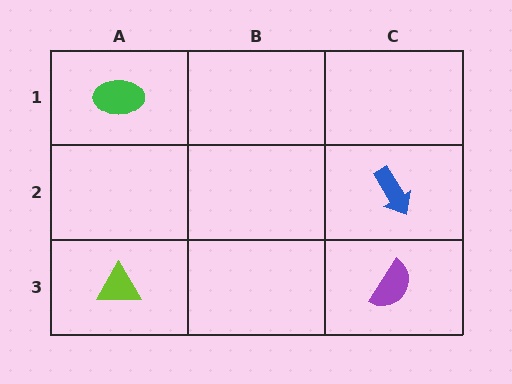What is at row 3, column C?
A purple semicircle.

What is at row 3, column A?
A lime triangle.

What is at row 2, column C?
A blue arrow.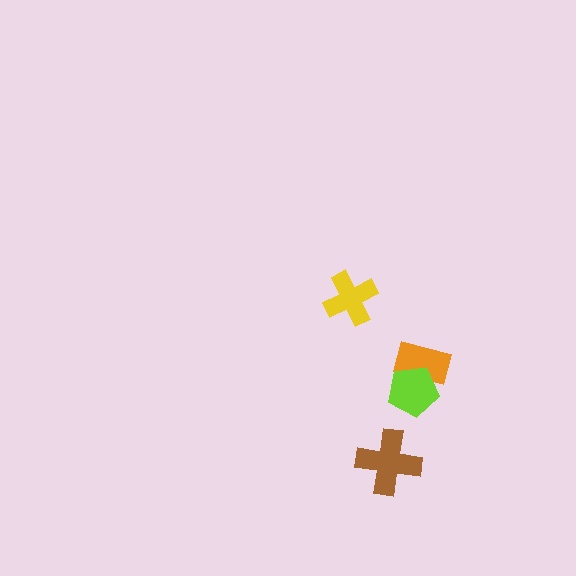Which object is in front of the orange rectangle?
The lime pentagon is in front of the orange rectangle.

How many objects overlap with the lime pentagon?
1 object overlaps with the lime pentagon.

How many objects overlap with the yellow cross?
0 objects overlap with the yellow cross.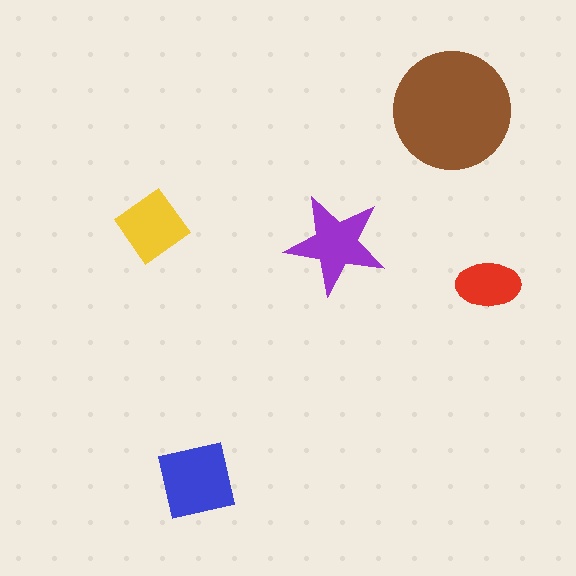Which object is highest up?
The brown circle is topmost.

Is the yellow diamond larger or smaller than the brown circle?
Smaller.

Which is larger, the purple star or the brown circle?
The brown circle.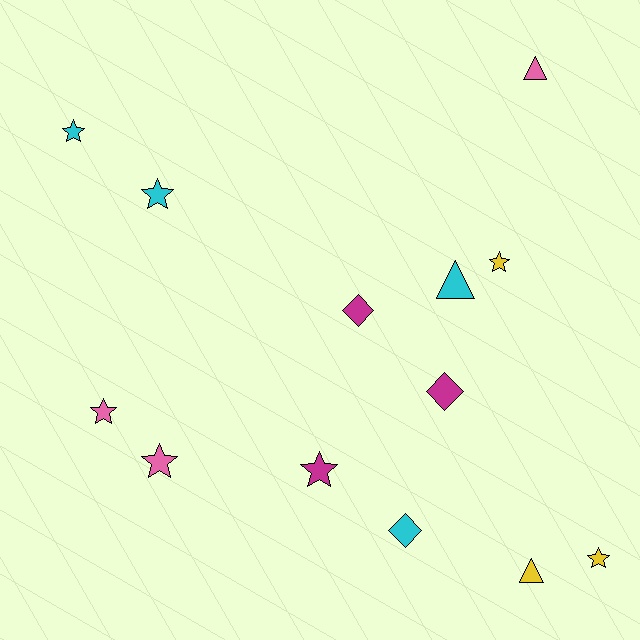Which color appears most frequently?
Cyan, with 4 objects.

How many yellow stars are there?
There are 2 yellow stars.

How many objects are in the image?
There are 13 objects.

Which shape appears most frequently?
Star, with 7 objects.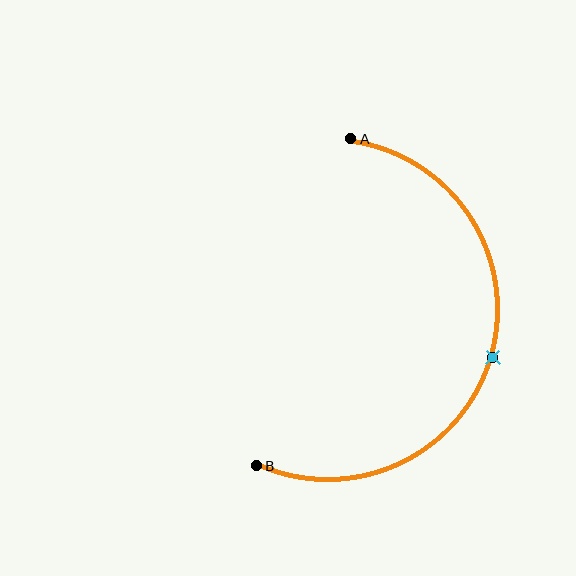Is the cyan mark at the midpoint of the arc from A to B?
Yes. The cyan mark lies on the arc at equal arc-length from both A and B — it is the arc midpoint.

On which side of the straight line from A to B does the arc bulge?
The arc bulges to the right of the straight line connecting A and B.